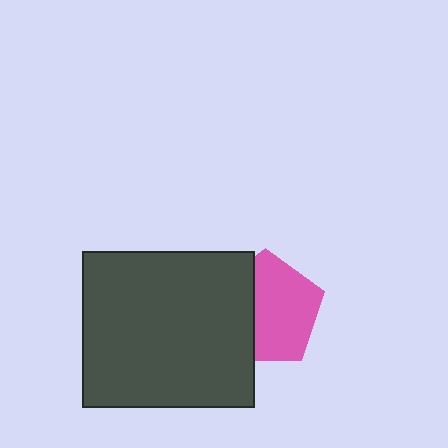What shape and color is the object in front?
The object in front is a dark gray rectangle.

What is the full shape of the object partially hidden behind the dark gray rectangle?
The partially hidden object is a pink pentagon.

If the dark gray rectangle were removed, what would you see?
You would see the complete pink pentagon.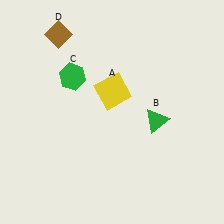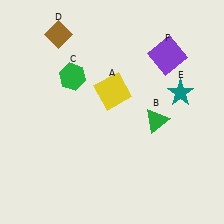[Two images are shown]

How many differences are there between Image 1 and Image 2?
There are 2 differences between the two images.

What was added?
A teal star (E), a purple square (F) were added in Image 2.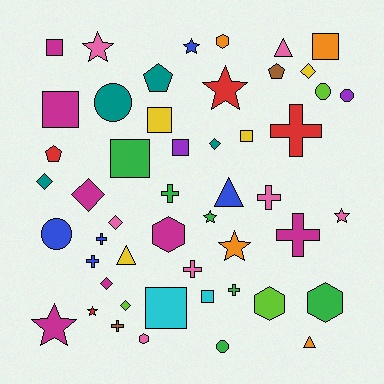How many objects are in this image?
There are 50 objects.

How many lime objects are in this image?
There are 3 lime objects.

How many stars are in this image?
There are 8 stars.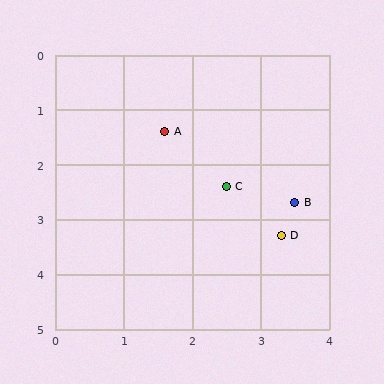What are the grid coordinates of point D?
Point D is at approximately (3.3, 3.3).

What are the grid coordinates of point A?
Point A is at approximately (1.6, 1.4).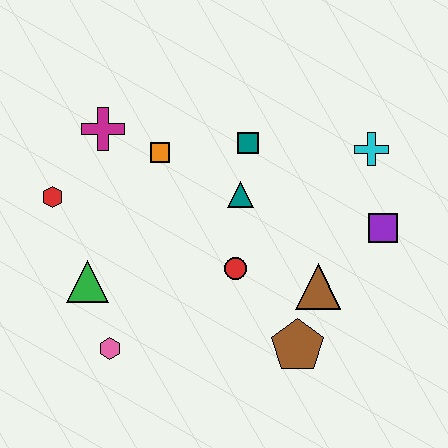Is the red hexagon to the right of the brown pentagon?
No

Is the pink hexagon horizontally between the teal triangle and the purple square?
No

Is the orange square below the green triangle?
No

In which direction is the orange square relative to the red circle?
The orange square is above the red circle.